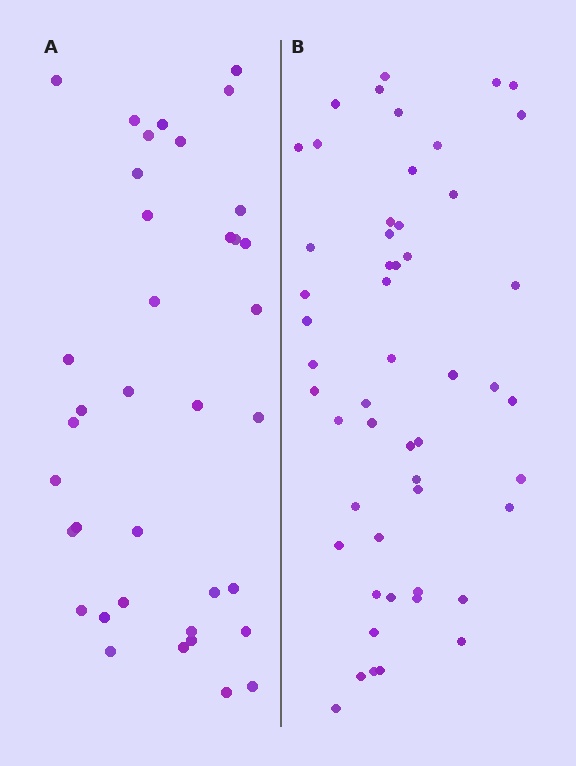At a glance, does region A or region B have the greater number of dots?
Region B (the right region) has more dots.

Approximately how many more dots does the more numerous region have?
Region B has approximately 15 more dots than region A.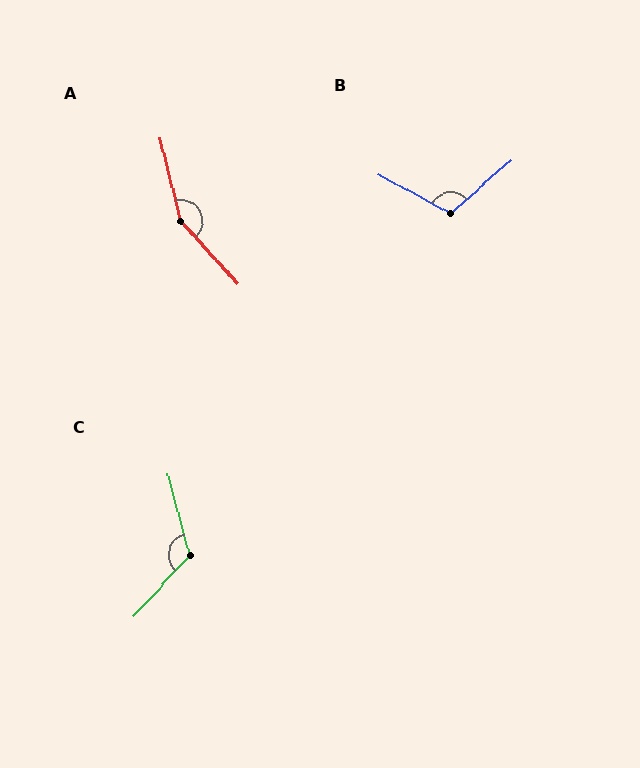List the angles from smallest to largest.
B (110°), C (122°), A (152°).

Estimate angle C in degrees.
Approximately 122 degrees.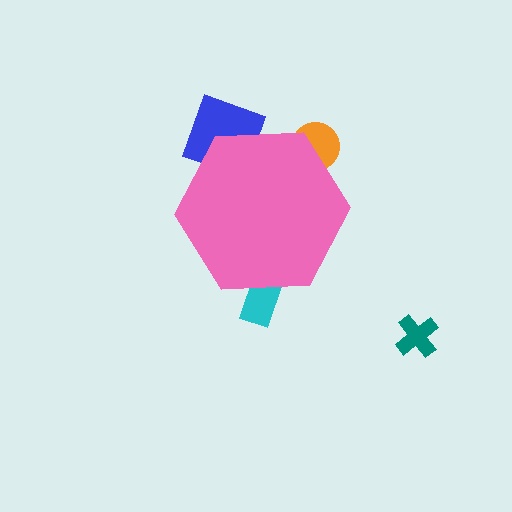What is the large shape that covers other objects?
A pink hexagon.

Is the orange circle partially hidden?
Yes, the orange circle is partially hidden behind the pink hexagon.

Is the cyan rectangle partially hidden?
Yes, the cyan rectangle is partially hidden behind the pink hexagon.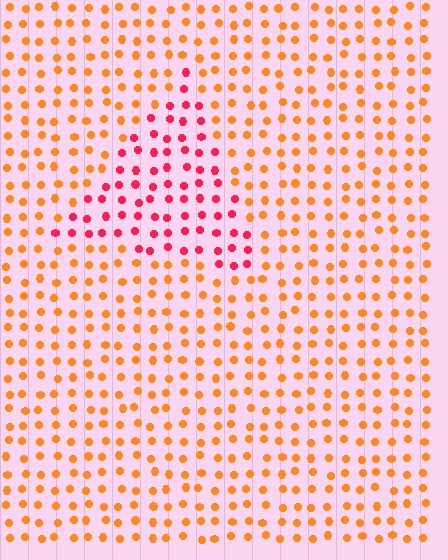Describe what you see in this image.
The image is filled with small orange elements in a uniform arrangement. A triangle-shaped region is visible where the elements are tinted to a slightly different hue, forming a subtle color boundary.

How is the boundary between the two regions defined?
The boundary is defined purely by a slight shift in hue (about 42 degrees). Spacing, size, and orientation are identical on both sides.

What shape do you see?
I see a triangle.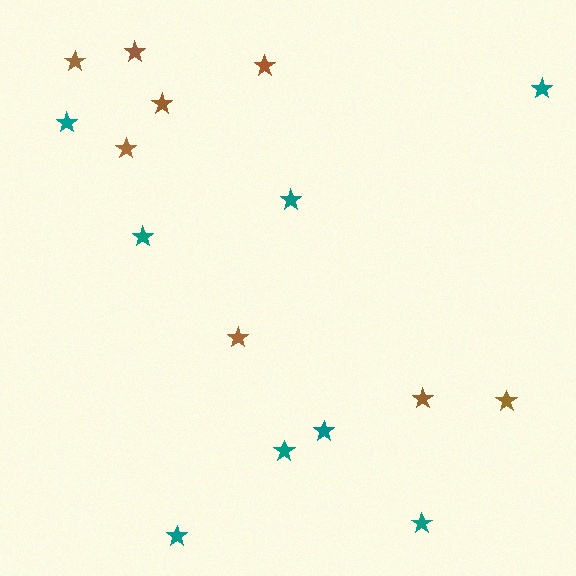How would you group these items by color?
There are 2 groups: one group of brown stars (8) and one group of teal stars (8).